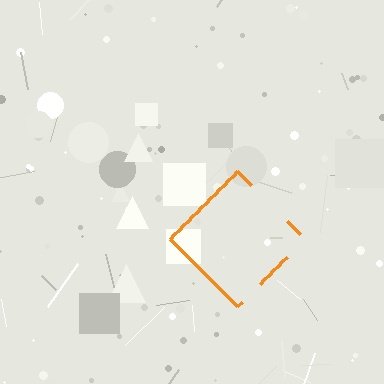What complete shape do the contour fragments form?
The contour fragments form a diamond.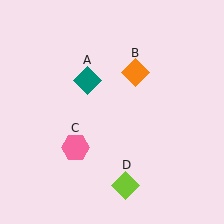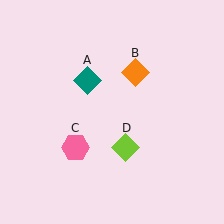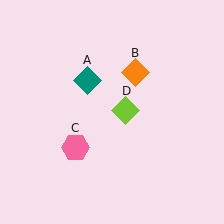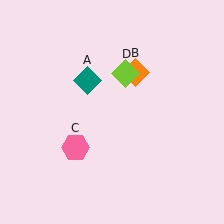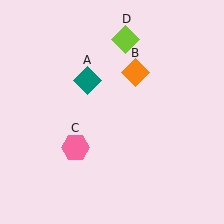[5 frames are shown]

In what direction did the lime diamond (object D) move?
The lime diamond (object D) moved up.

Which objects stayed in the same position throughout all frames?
Teal diamond (object A) and orange diamond (object B) and pink hexagon (object C) remained stationary.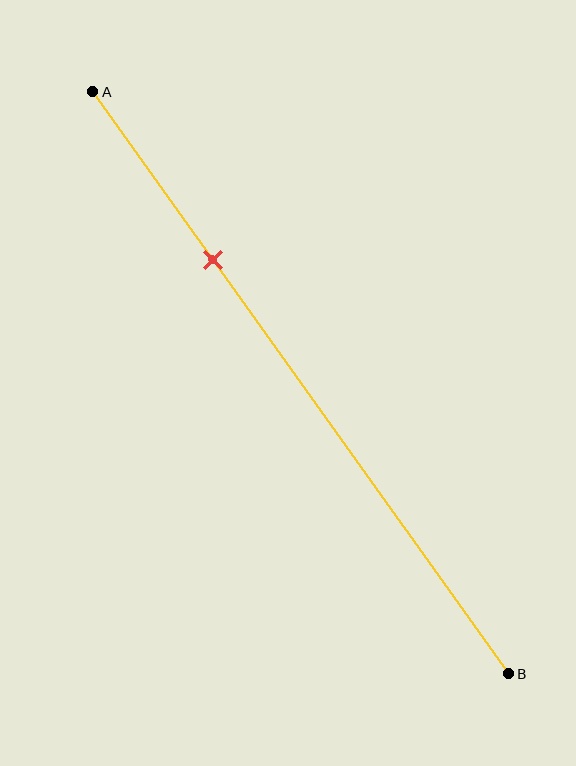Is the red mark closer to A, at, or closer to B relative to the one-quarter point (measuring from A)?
The red mark is closer to point B than the one-quarter point of segment AB.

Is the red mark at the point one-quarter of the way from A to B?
No, the mark is at about 30% from A, not at the 25% one-quarter point.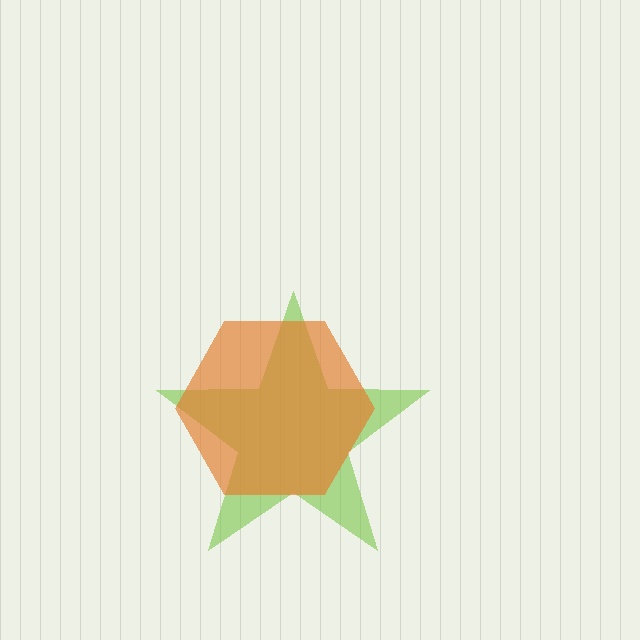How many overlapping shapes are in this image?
There are 2 overlapping shapes in the image.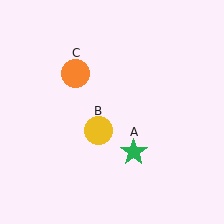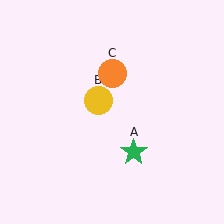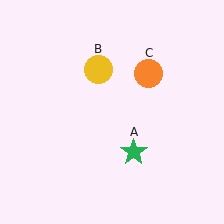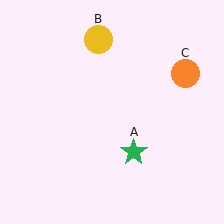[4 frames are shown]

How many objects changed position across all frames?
2 objects changed position: yellow circle (object B), orange circle (object C).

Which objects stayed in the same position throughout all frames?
Green star (object A) remained stationary.